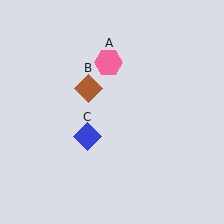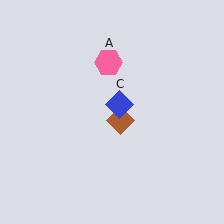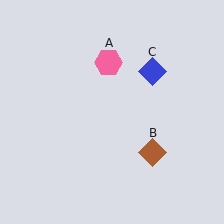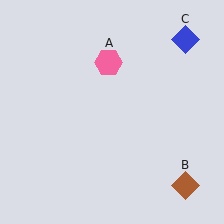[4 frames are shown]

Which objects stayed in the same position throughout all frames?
Pink hexagon (object A) remained stationary.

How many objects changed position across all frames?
2 objects changed position: brown diamond (object B), blue diamond (object C).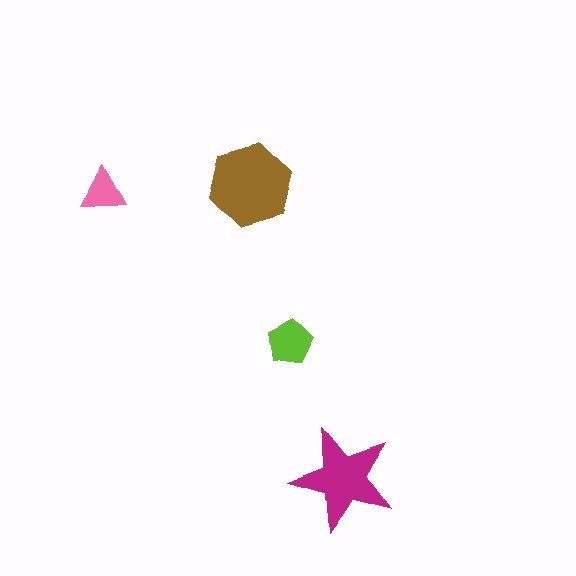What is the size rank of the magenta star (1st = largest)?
2nd.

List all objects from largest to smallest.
The brown hexagon, the magenta star, the lime pentagon, the pink triangle.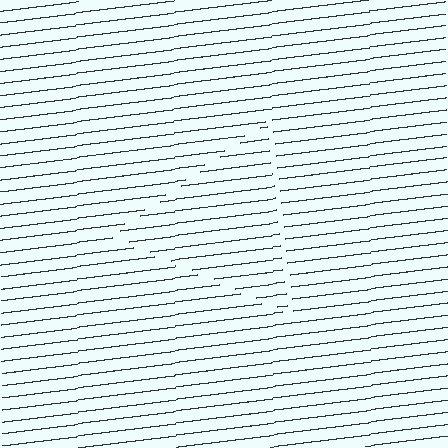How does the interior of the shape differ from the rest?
The interior of the shape contains the same grating, shifted by half a period — the contour is defined by the phase discontinuity where line-ends from the inner and outer gratings abut.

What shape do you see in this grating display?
An illusory triangle. The interior of the shape contains the same grating, shifted by half a period — the contour is defined by the phase discontinuity where line-ends from the inner and outer gratings abut.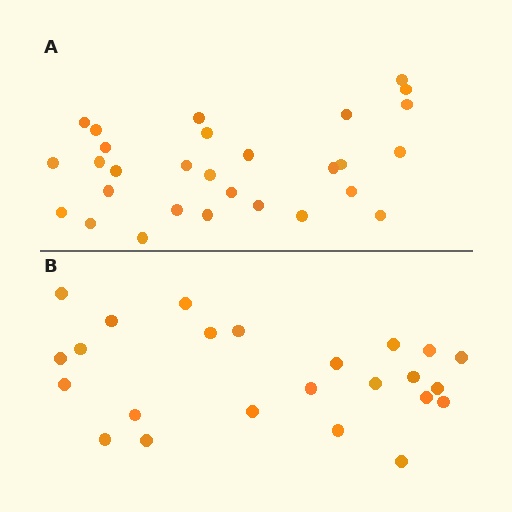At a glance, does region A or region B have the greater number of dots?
Region A (the top region) has more dots.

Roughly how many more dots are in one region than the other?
Region A has about 5 more dots than region B.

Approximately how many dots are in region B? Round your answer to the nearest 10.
About 20 dots. (The exact count is 24, which rounds to 20.)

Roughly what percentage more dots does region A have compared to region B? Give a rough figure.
About 20% more.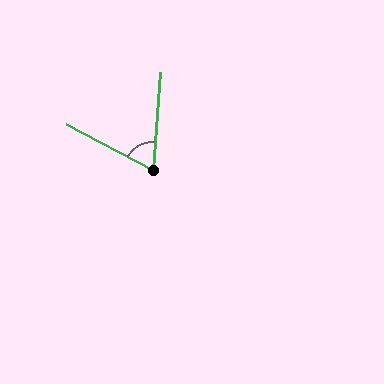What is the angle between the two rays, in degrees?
Approximately 66 degrees.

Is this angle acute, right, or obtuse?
It is acute.